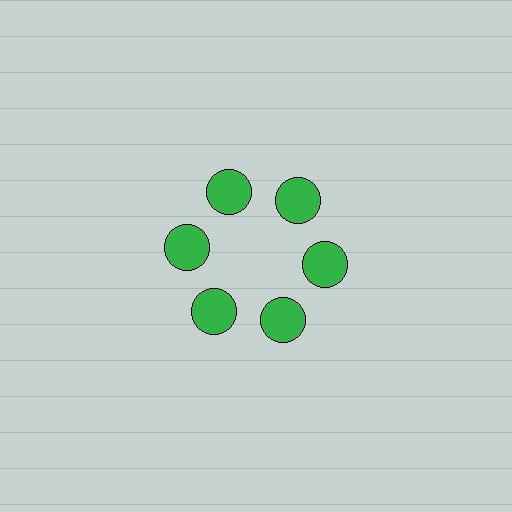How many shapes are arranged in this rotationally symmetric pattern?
There are 6 shapes, arranged in 6 groups of 1.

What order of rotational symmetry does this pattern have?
This pattern has 6-fold rotational symmetry.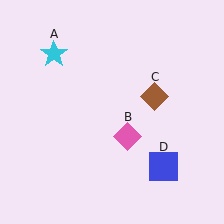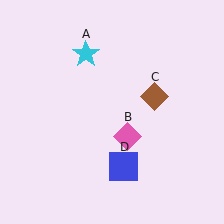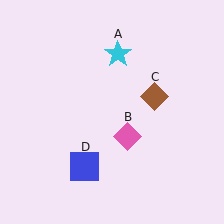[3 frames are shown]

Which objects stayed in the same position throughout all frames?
Pink diamond (object B) and brown diamond (object C) remained stationary.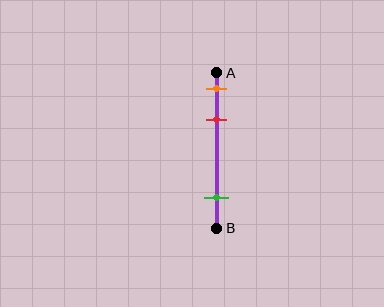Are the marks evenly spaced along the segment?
No, the marks are not evenly spaced.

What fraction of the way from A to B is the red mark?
The red mark is approximately 30% (0.3) of the way from A to B.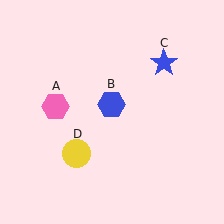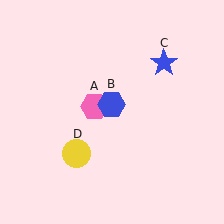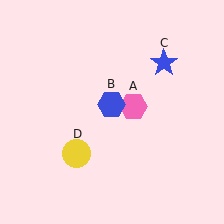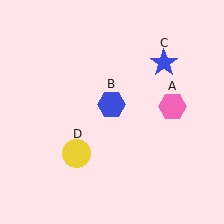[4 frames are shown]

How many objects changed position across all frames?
1 object changed position: pink hexagon (object A).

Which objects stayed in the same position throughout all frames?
Blue hexagon (object B) and blue star (object C) and yellow circle (object D) remained stationary.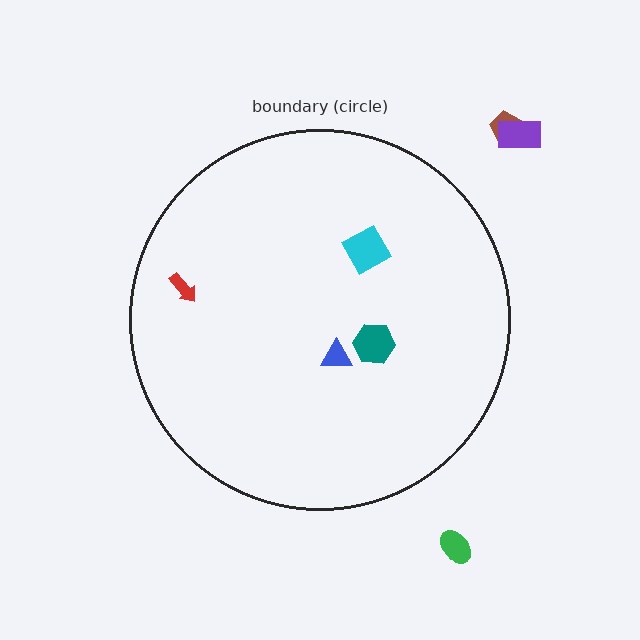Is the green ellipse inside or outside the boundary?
Outside.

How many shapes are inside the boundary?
4 inside, 3 outside.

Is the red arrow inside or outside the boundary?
Inside.